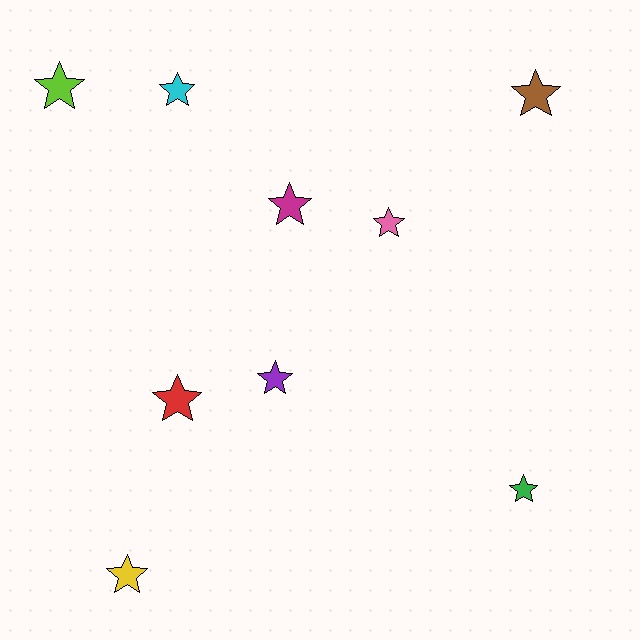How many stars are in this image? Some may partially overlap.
There are 9 stars.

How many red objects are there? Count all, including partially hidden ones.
There is 1 red object.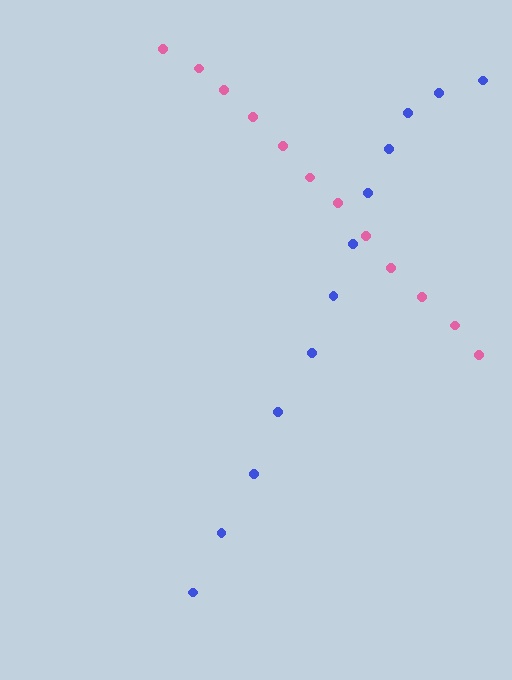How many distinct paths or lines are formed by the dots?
There are 2 distinct paths.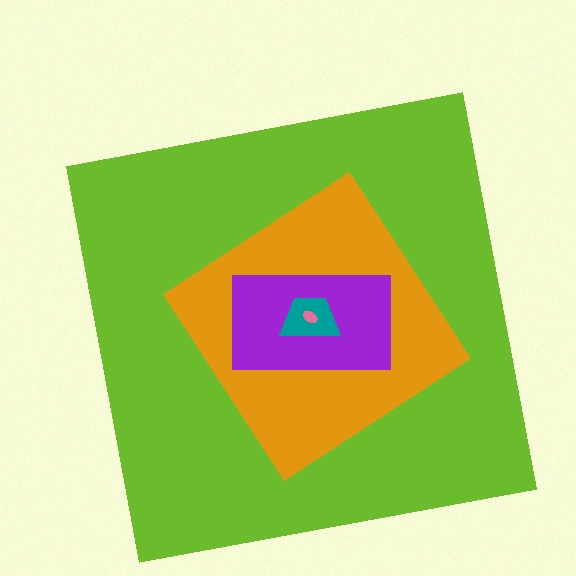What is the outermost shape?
The lime square.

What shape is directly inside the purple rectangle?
The teal trapezoid.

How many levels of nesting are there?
5.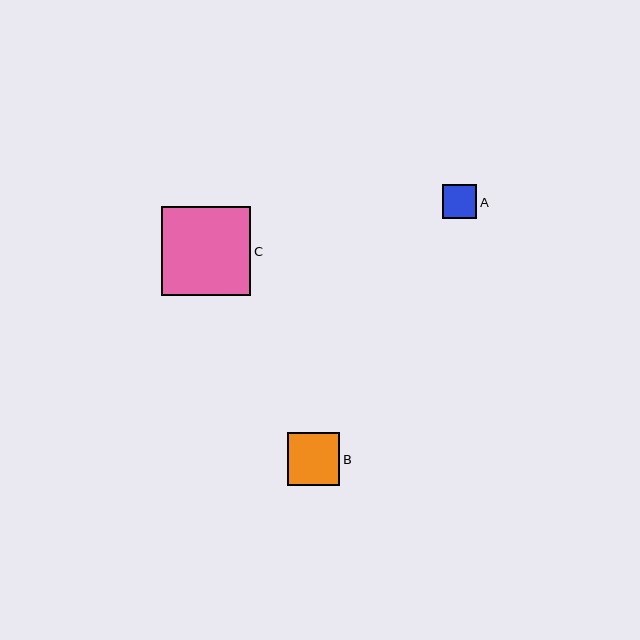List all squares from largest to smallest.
From largest to smallest: C, B, A.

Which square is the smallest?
Square A is the smallest with a size of approximately 34 pixels.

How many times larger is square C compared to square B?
Square C is approximately 1.7 times the size of square B.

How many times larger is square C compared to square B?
Square C is approximately 1.7 times the size of square B.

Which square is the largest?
Square C is the largest with a size of approximately 89 pixels.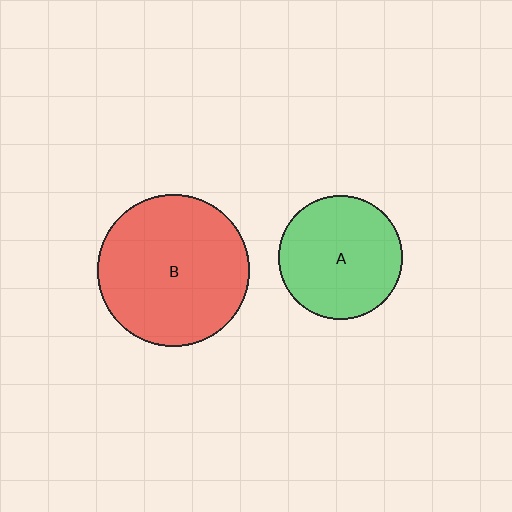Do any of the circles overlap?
No, none of the circles overlap.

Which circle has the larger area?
Circle B (red).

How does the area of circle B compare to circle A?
Approximately 1.5 times.